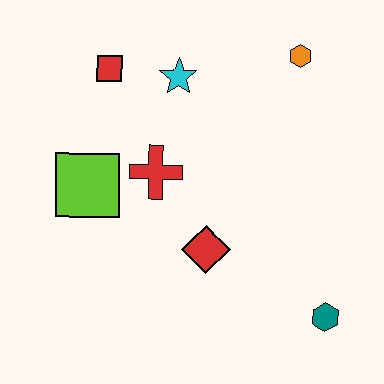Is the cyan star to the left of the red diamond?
Yes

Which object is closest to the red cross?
The lime square is closest to the red cross.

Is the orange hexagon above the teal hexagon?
Yes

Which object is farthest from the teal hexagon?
The red square is farthest from the teal hexagon.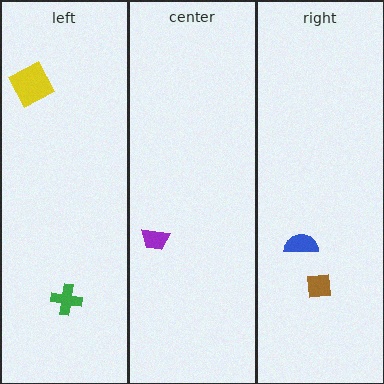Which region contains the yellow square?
The left region.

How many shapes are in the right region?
2.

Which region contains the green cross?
The left region.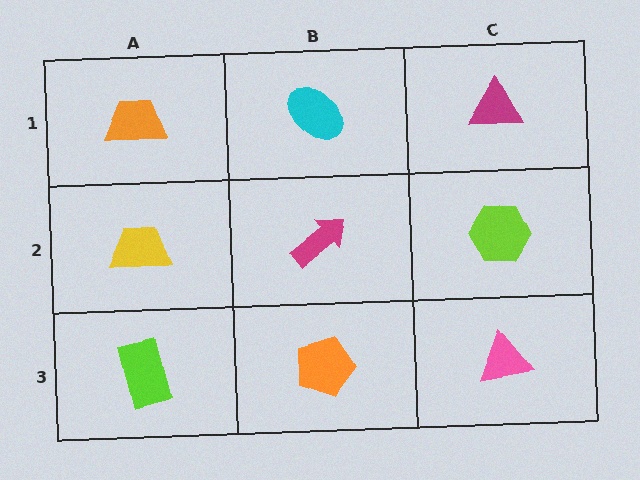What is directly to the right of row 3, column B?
A pink triangle.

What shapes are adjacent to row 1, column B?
A magenta arrow (row 2, column B), an orange trapezoid (row 1, column A), a magenta triangle (row 1, column C).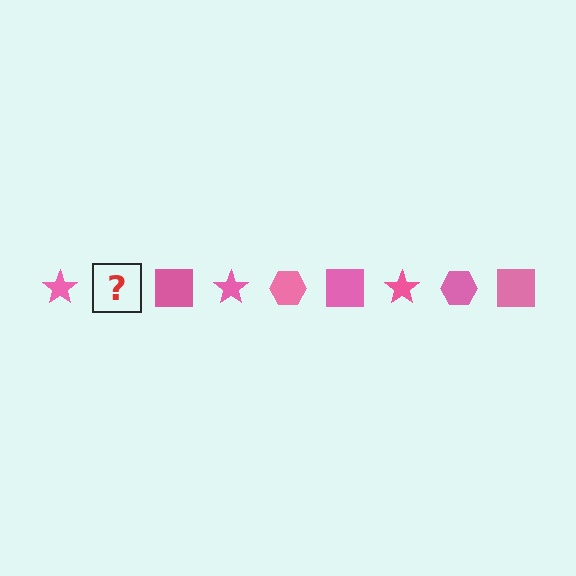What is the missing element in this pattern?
The missing element is a pink hexagon.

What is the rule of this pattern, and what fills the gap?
The rule is that the pattern cycles through star, hexagon, square shapes in pink. The gap should be filled with a pink hexagon.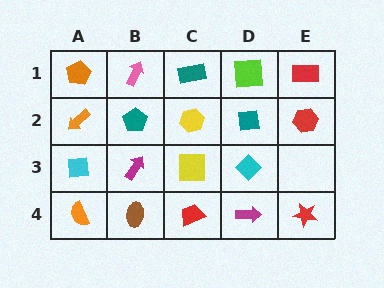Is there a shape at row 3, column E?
No, that cell is empty.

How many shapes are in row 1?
5 shapes.